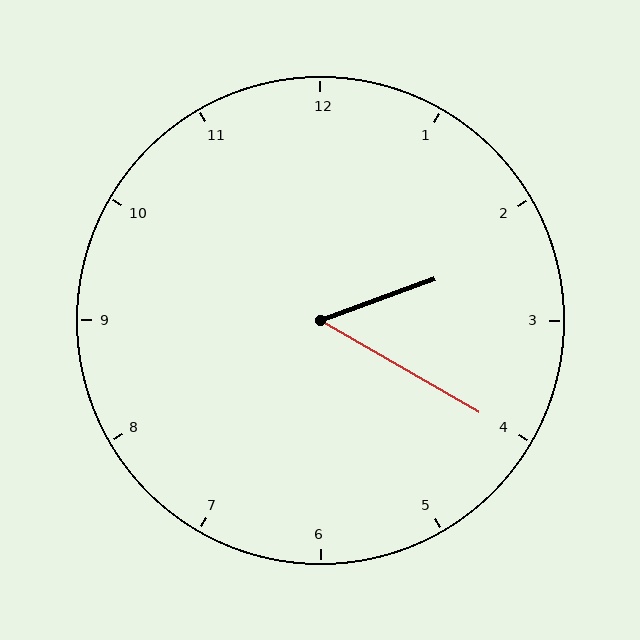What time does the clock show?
2:20.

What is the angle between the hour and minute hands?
Approximately 50 degrees.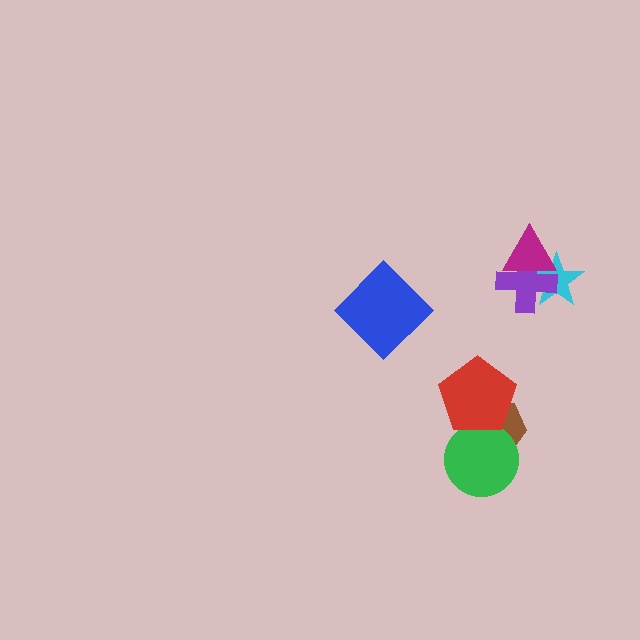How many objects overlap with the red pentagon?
2 objects overlap with the red pentagon.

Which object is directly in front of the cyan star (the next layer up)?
The purple cross is directly in front of the cyan star.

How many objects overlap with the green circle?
2 objects overlap with the green circle.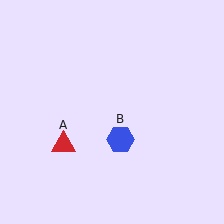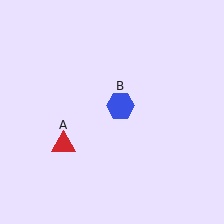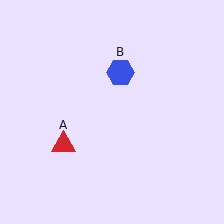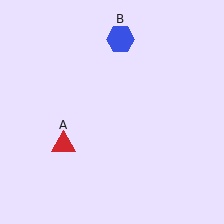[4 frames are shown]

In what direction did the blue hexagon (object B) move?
The blue hexagon (object B) moved up.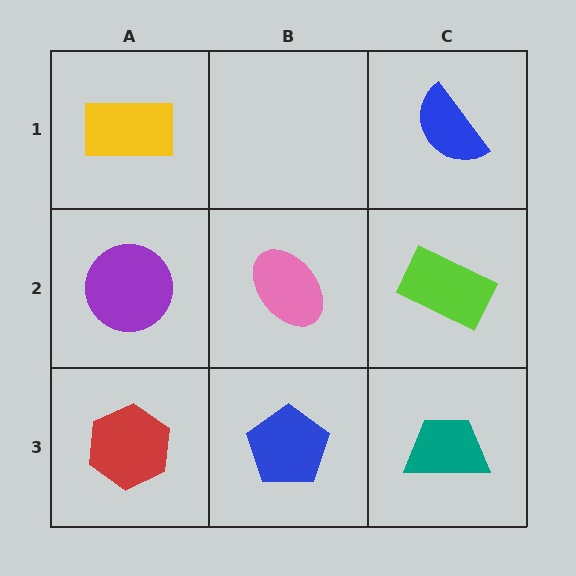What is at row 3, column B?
A blue pentagon.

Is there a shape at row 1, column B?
No, that cell is empty.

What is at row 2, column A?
A purple circle.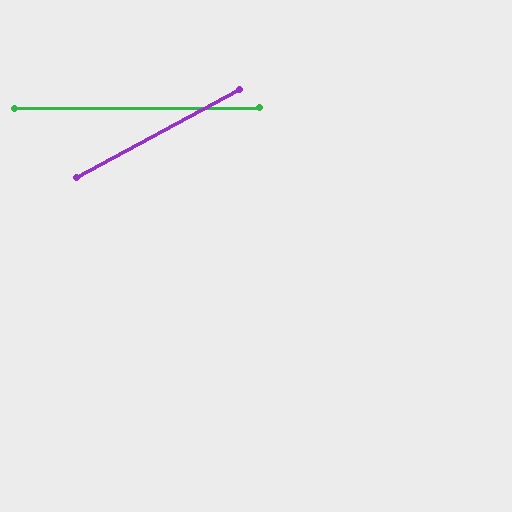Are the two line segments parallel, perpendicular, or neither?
Neither parallel nor perpendicular — they differ by about 28°.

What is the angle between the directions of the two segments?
Approximately 28 degrees.